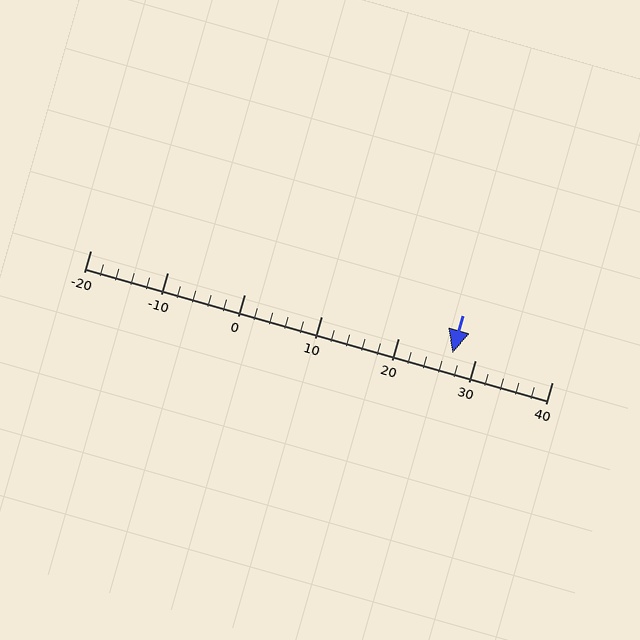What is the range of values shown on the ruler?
The ruler shows values from -20 to 40.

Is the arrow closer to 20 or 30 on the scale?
The arrow is closer to 30.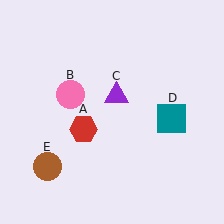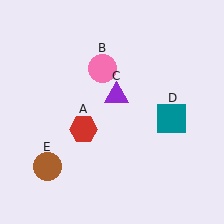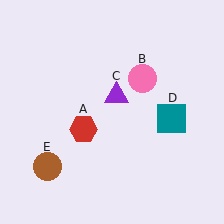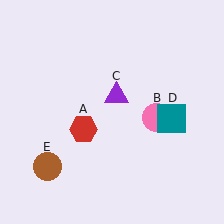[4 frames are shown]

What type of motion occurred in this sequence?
The pink circle (object B) rotated clockwise around the center of the scene.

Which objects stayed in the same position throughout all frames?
Red hexagon (object A) and purple triangle (object C) and teal square (object D) and brown circle (object E) remained stationary.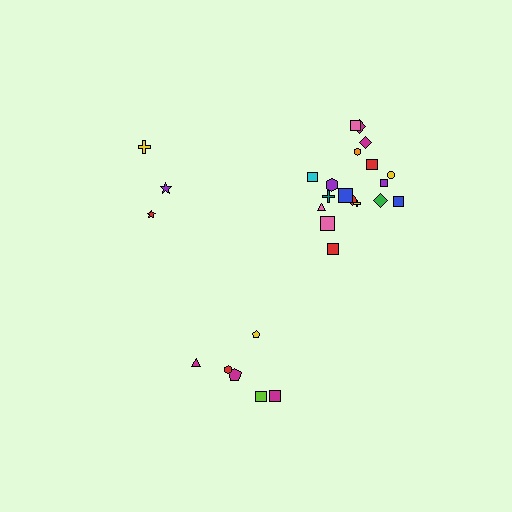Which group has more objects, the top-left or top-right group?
The top-right group.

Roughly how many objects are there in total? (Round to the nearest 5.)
Roughly 25 objects in total.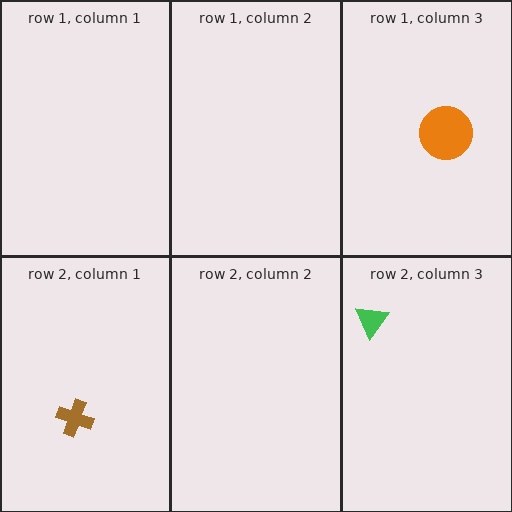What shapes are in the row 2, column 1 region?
The brown cross.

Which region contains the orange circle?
The row 1, column 3 region.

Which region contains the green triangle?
The row 2, column 3 region.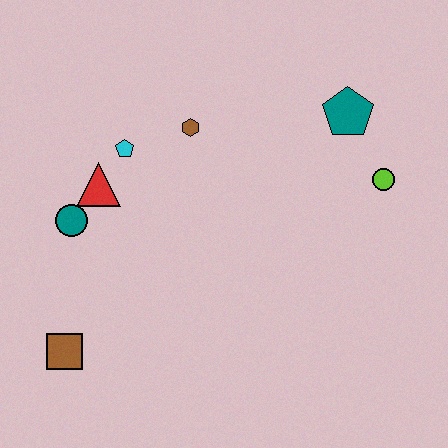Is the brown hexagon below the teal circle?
No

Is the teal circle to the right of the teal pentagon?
No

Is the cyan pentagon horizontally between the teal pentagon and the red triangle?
Yes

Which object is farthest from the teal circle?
The lime circle is farthest from the teal circle.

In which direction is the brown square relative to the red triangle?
The brown square is below the red triangle.